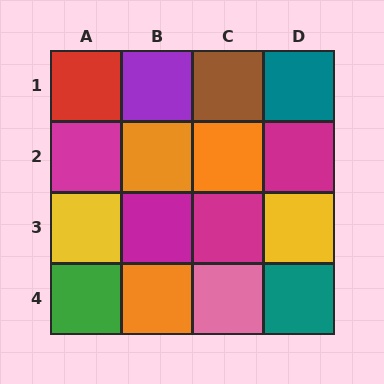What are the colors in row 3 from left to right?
Yellow, magenta, magenta, yellow.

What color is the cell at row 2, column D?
Magenta.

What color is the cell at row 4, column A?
Green.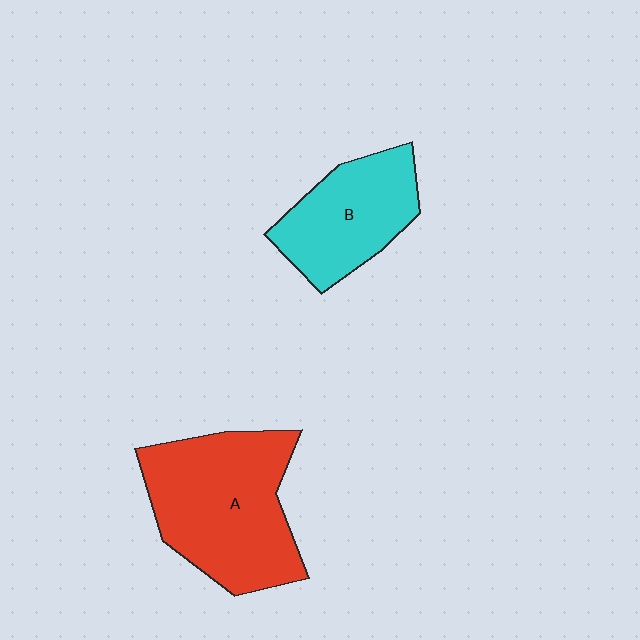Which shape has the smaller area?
Shape B (cyan).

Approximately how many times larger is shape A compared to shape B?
Approximately 1.5 times.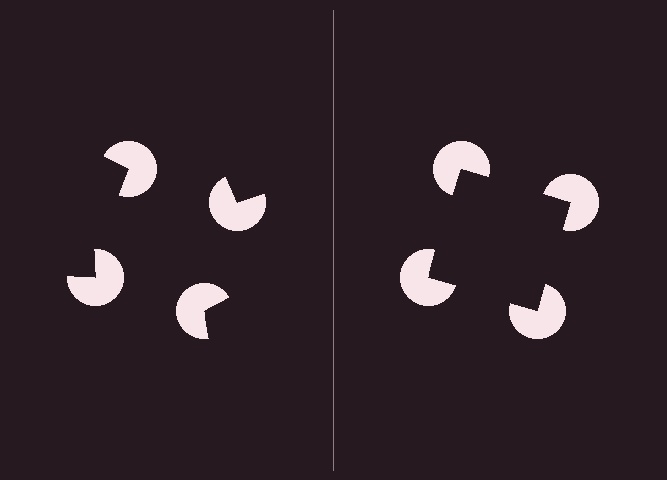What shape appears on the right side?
An illusory square.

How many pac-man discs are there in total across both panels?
8 — 4 on each side.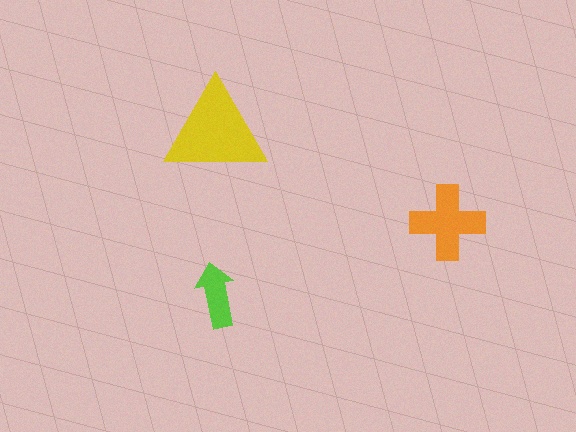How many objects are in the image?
There are 3 objects in the image.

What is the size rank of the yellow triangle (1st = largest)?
1st.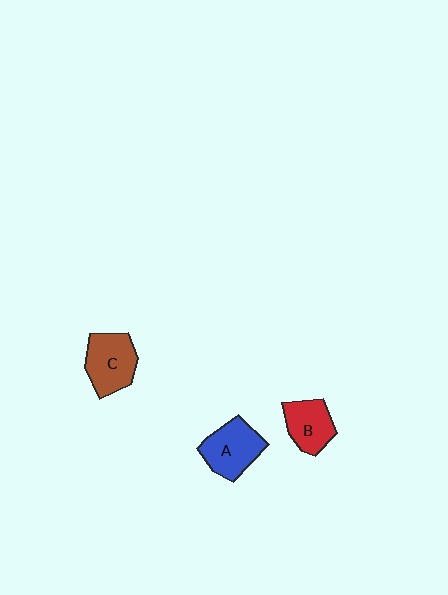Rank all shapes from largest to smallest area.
From largest to smallest: A (blue), C (brown), B (red).